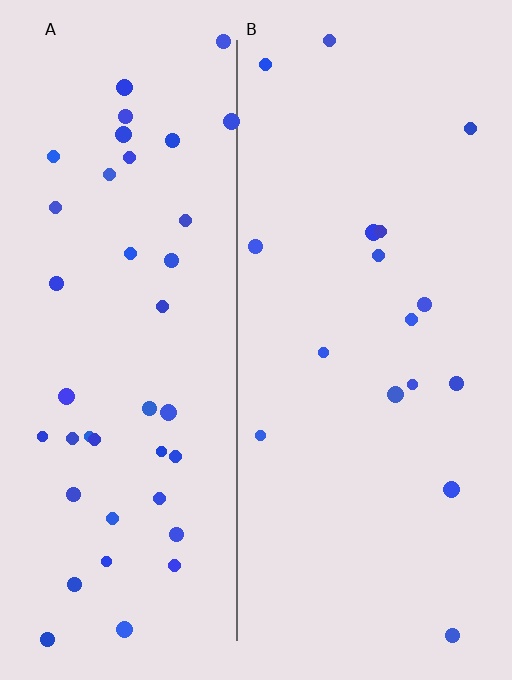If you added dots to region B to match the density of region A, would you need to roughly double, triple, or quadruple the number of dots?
Approximately double.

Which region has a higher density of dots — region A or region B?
A (the left).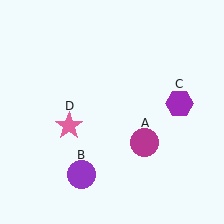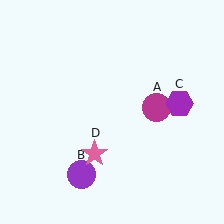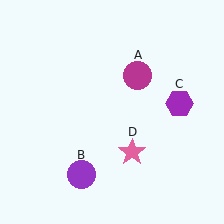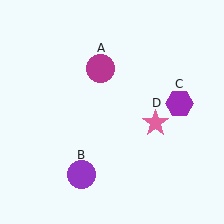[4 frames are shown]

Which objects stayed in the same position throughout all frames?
Purple circle (object B) and purple hexagon (object C) remained stationary.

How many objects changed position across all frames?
2 objects changed position: magenta circle (object A), pink star (object D).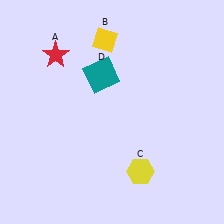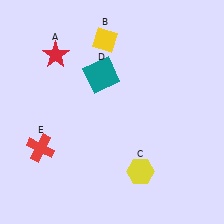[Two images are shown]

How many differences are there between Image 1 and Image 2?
There is 1 difference between the two images.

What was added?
A red cross (E) was added in Image 2.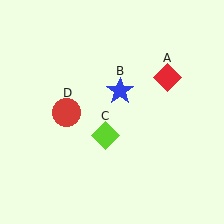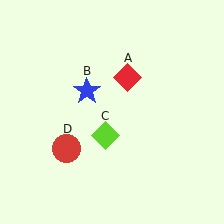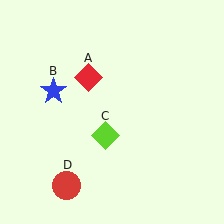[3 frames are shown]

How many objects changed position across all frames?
3 objects changed position: red diamond (object A), blue star (object B), red circle (object D).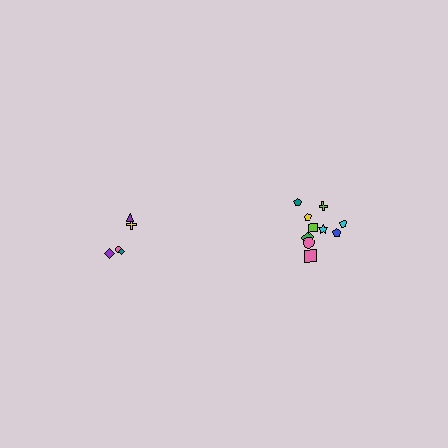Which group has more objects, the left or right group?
The right group.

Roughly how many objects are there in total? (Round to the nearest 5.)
Roughly 15 objects in total.